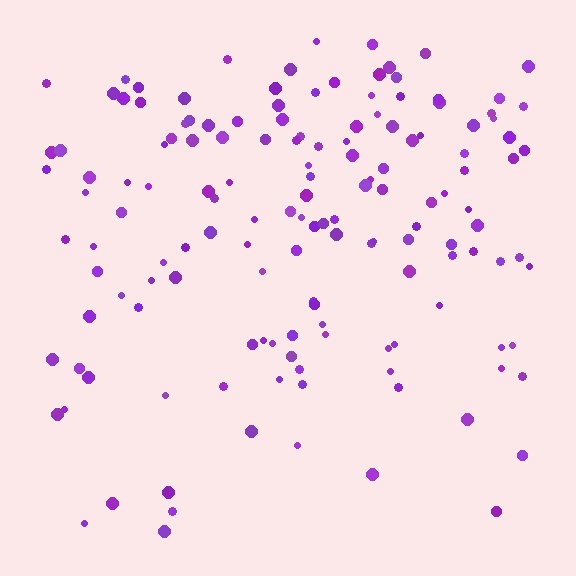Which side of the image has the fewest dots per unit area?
The bottom.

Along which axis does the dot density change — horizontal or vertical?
Vertical.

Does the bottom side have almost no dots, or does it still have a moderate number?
Still a moderate number, just noticeably fewer than the top.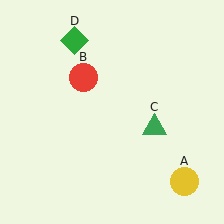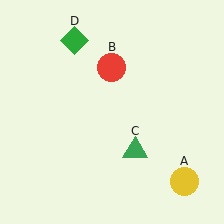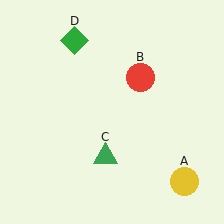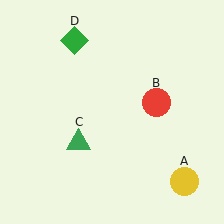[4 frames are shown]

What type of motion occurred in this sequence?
The red circle (object B), green triangle (object C) rotated clockwise around the center of the scene.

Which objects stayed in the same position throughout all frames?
Yellow circle (object A) and green diamond (object D) remained stationary.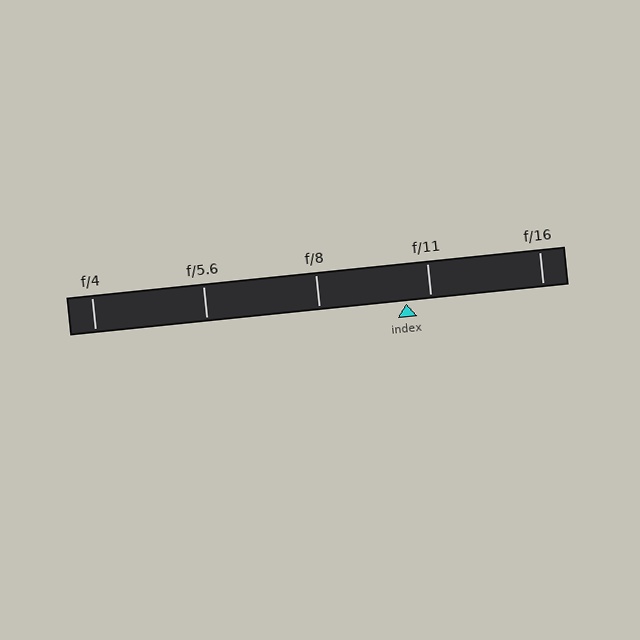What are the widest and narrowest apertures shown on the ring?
The widest aperture shown is f/4 and the narrowest is f/16.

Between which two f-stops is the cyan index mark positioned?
The index mark is between f/8 and f/11.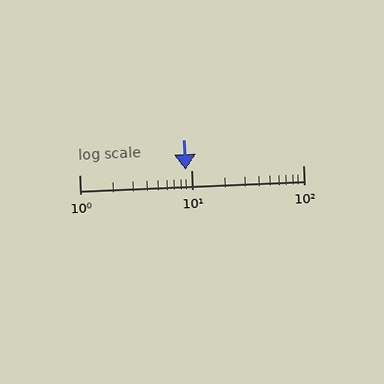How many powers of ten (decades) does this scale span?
The scale spans 2 decades, from 1 to 100.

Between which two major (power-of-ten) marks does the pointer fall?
The pointer is between 1 and 10.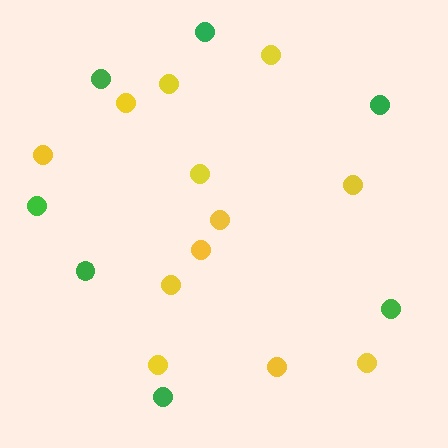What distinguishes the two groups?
There are 2 groups: one group of green circles (7) and one group of yellow circles (12).